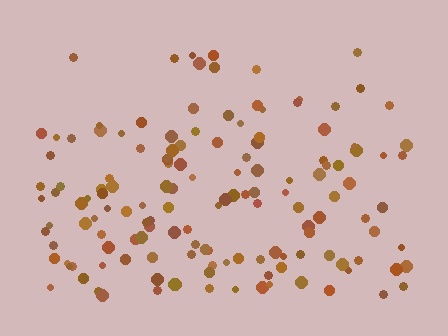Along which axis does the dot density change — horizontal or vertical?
Vertical.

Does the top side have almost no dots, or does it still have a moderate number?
Still a moderate number, just noticeably fewer than the bottom.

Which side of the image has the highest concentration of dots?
The bottom.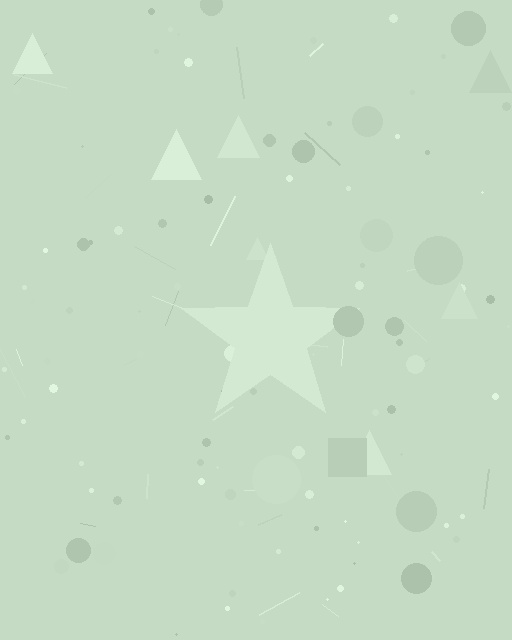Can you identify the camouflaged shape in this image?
The camouflaged shape is a star.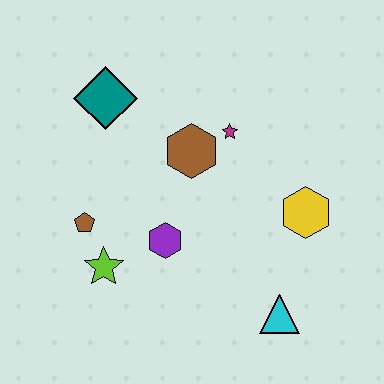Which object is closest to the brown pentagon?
The lime star is closest to the brown pentagon.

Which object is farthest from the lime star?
The yellow hexagon is farthest from the lime star.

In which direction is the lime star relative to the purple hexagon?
The lime star is to the left of the purple hexagon.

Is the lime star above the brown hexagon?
No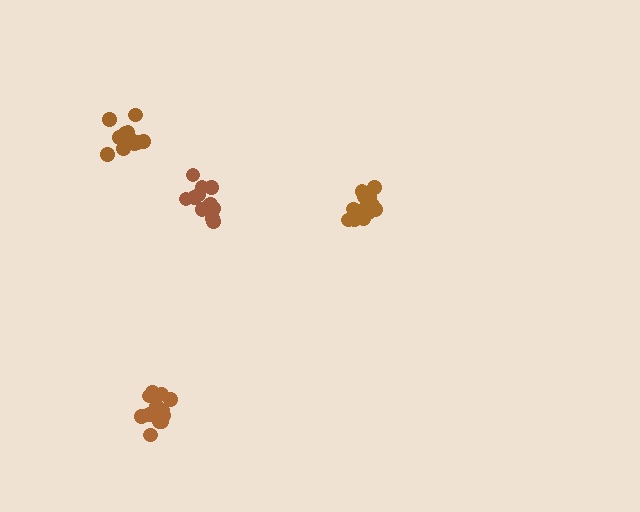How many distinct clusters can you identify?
There are 4 distinct clusters.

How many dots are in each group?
Group 1: 13 dots, Group 2: 14 dots, Group 3: 12 dots, Group 4: 14 dots (53 total).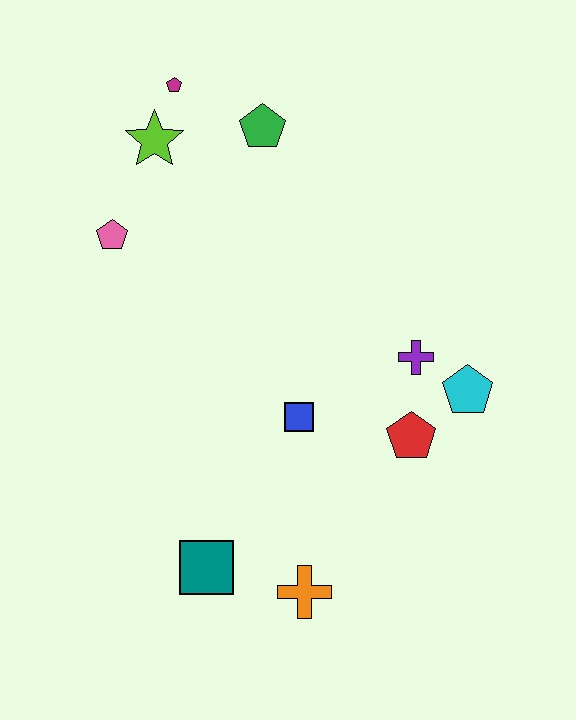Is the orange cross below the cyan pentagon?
Yes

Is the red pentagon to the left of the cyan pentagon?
Yes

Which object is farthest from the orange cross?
The magenta pentagon is farthest from the orange cross.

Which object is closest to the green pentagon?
The magenta pentagon is closest to the green pentagon.